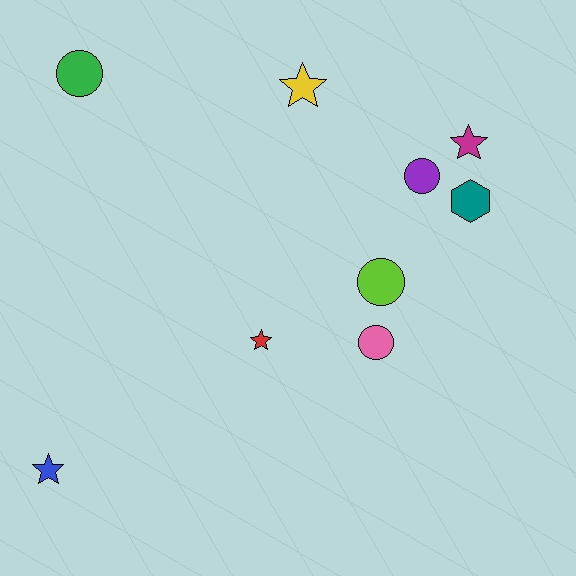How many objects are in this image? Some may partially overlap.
There are 9 objects.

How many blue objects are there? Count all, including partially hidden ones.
There is 1 blue object.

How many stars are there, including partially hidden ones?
There are 4 stars.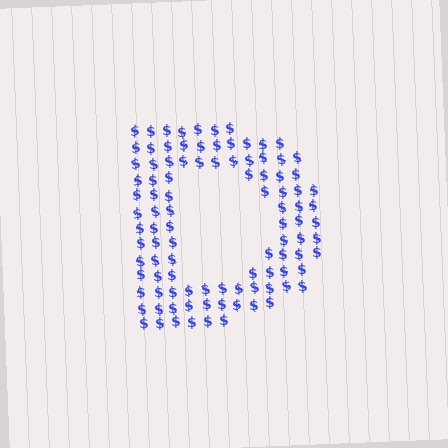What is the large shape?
The large shape is the letter D.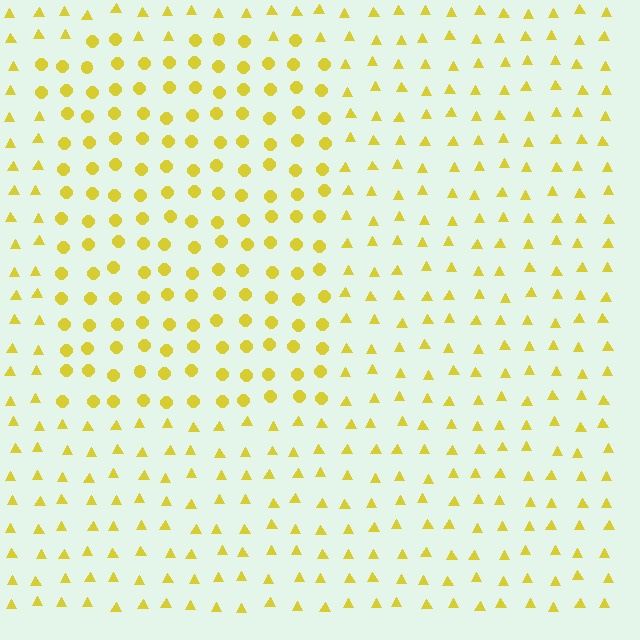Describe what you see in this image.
The image is filled with small yellow elements arranged in a uniform grid. A rectangle-shaped region contains circles, while the surrounding area contains triangles. The boundary is defined purely by the change in element shape.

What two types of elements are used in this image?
The image uses circles inside the rectangle region and triangles outside it.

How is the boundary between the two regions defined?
The boundary is defined by a change in element shape: circles inside vs. triangles outside. All elements share the same color and spacing.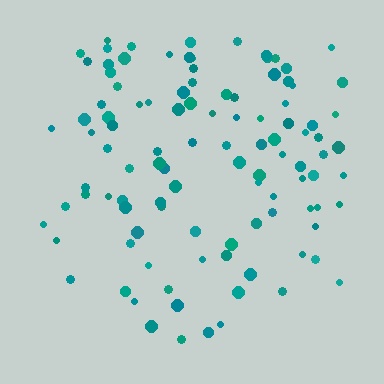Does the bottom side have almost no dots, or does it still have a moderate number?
Still a moderate number, just noticeably fewer than the top.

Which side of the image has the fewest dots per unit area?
The bottom.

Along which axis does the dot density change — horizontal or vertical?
Vertical.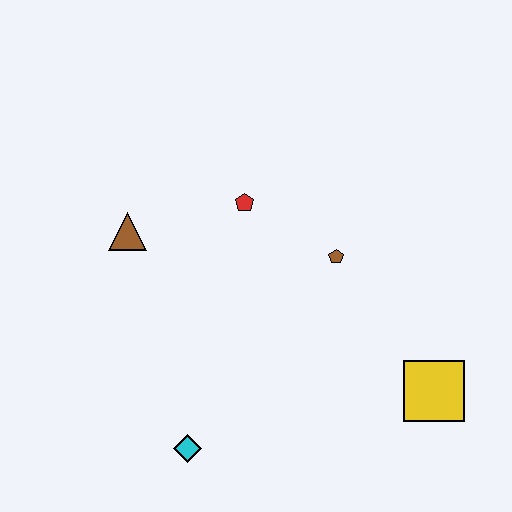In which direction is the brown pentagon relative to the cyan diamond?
The brown pentagon is above the cyan diamond.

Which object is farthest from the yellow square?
The brown triangle is farthest from the yellow square.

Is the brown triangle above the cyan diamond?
Yes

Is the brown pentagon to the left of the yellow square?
Yes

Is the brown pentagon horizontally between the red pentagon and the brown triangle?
No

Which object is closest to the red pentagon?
The brown pentagon is closest to the red pentagon.